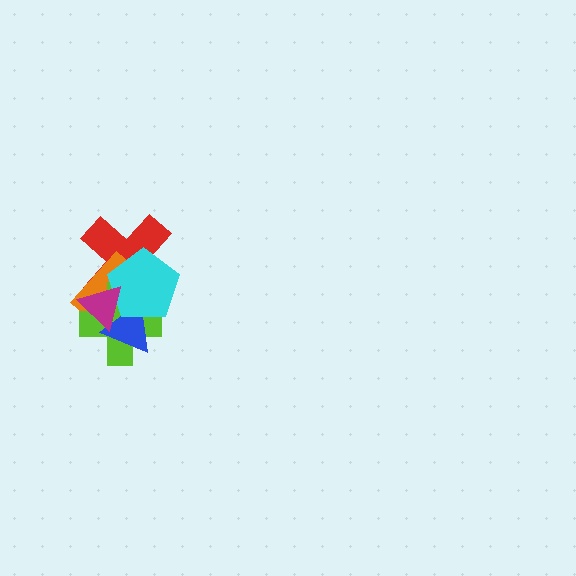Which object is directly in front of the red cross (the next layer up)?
The orange diamond is directly in front of the red cross.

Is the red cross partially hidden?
Yes, it is partially covered by another shape.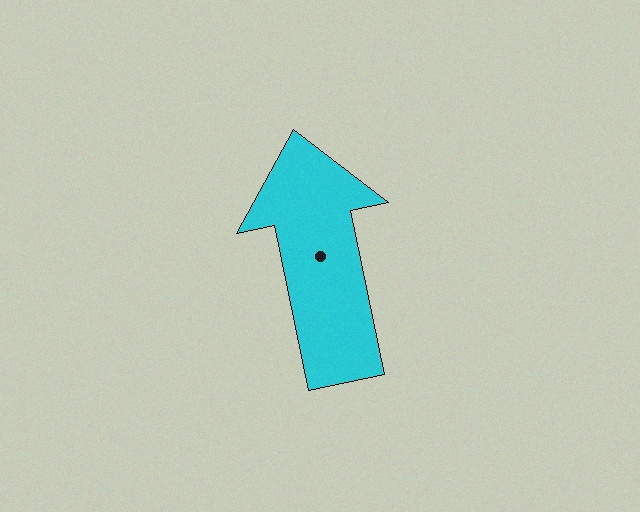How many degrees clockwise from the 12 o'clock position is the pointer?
Approximately 348 degrees.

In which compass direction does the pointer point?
North.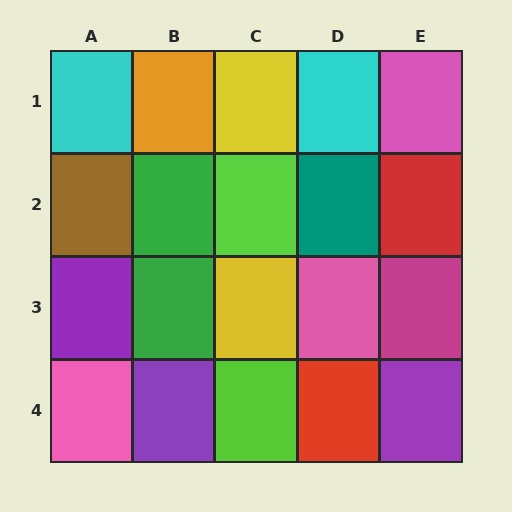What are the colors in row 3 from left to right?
Purple, green, yellow, pink, magenta.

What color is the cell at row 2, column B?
Green.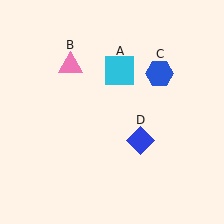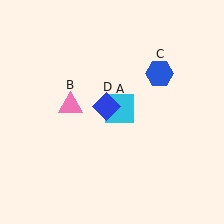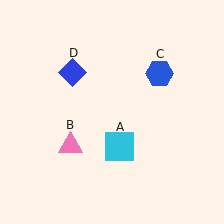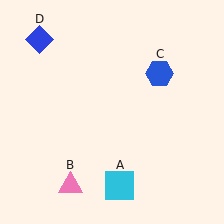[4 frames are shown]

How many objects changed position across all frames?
3 objects changed position: cyan square (object A), pink triangle (object B), blue diamond (object D).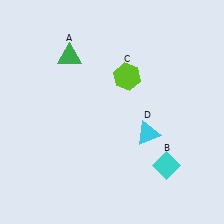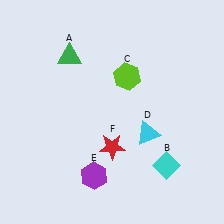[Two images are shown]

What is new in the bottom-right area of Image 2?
A red star (F) was added in the bottom-right area of Image 2.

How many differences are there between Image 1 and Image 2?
There are 2 differences between the two images.